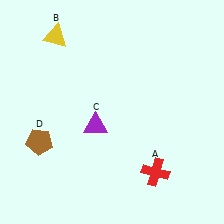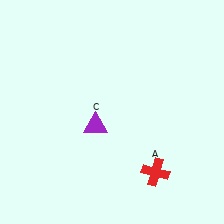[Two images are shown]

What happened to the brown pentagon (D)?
The brown pentagon (D) was removed in Image 2. It was in the bottom-left area of Image 1.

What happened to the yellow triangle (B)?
The yellow triangle (B) was removed in Image 2. It was in the top-left area of Image 1.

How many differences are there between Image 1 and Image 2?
There are 2 differences between the two images.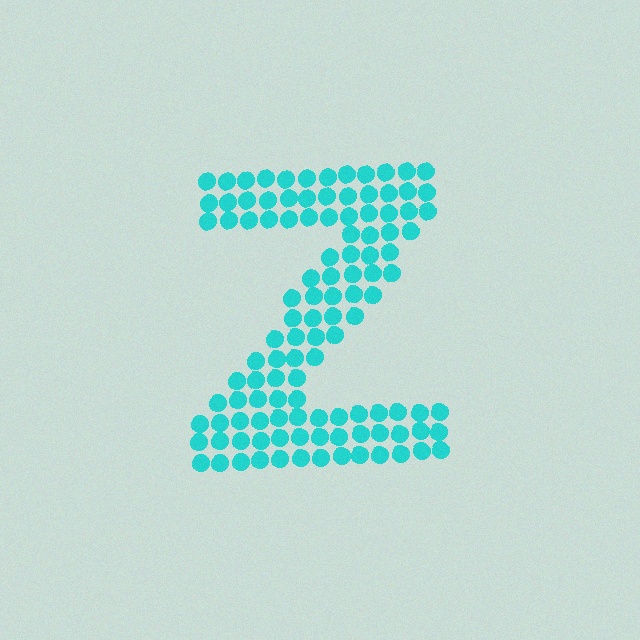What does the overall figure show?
The overall figure shows the letter Z.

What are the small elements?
The small elements are circles.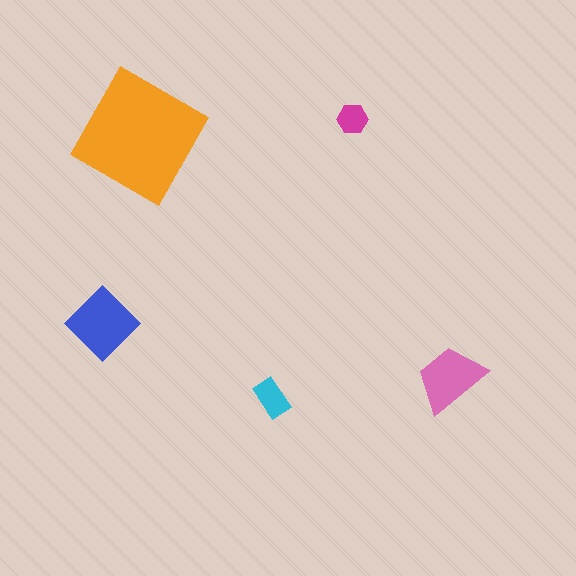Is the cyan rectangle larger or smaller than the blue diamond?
Smaller.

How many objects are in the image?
There are 5 objects in the image.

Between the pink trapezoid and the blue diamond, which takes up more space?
The blue diamond.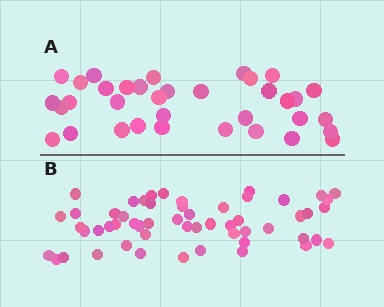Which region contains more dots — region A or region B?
Region B (the bottom region) has more dots.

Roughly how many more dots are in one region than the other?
Region B has approximately 20 more dots than region A.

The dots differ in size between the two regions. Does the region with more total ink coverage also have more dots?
No. Region A has more total ink coverage because its dots are larger, but region B actually contains more individual dots. Total area can be misleading — the number of items is what matters here.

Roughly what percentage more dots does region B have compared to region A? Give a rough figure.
About 55% more.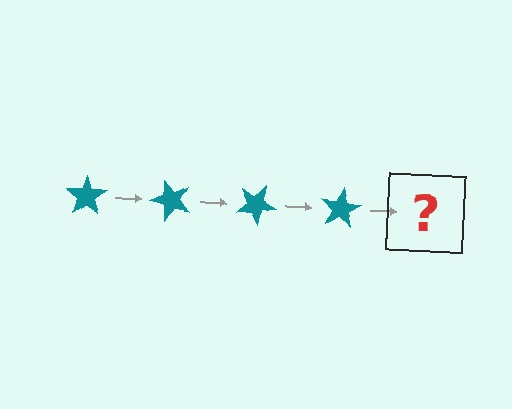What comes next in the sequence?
The next element should be a teal star rotated 200 degrees.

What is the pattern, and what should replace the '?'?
The pattern is that the star rotates 50 degrees each step. The '?' should be a teal star rotated 200 degrees.